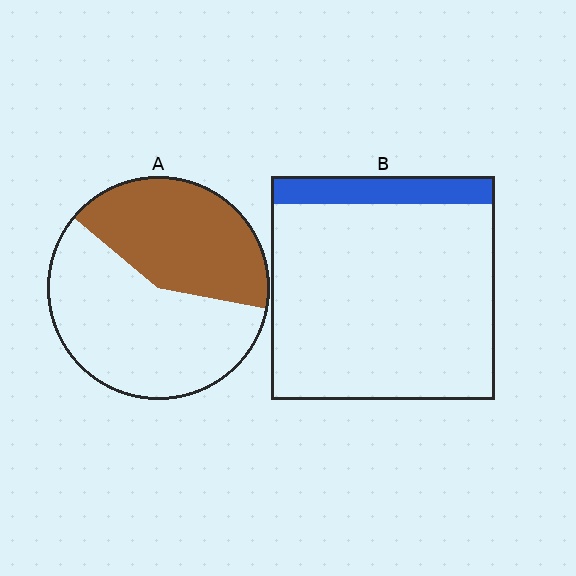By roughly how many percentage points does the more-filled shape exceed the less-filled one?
By roughly 30 percentage points (A over B).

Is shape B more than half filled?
No.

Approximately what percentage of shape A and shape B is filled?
A is approximately 40% and B is approximately 10%.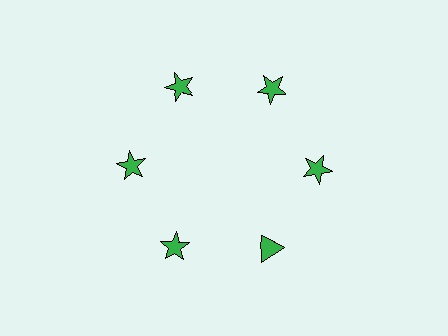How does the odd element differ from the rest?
It has a different shape: triangle instead of star.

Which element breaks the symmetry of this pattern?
The green triangle at roughly the 5 o'clock position breaks the symmetry. All other shapes are green stars.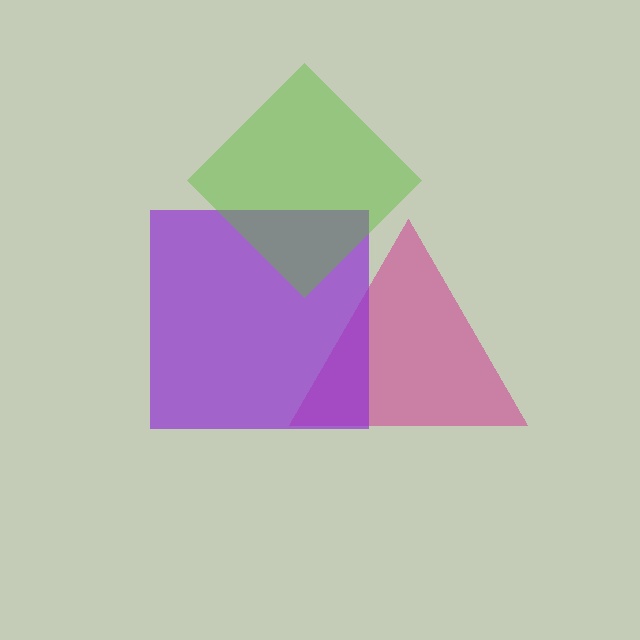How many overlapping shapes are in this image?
There are 3 overlapping shapes in the image.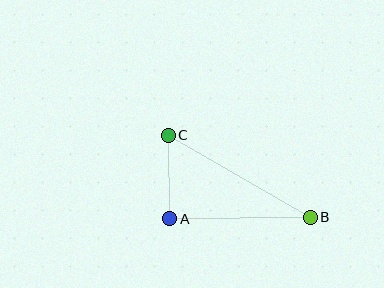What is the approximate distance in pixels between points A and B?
The distance between A and B is approximately 141 pixels.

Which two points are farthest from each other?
Points B and C are farthest from each other.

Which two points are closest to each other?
Points A and C are closest to each other.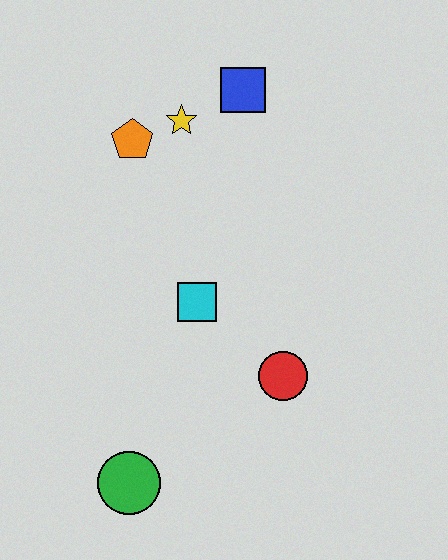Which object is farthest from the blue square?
The green circle is farthest from the blue square.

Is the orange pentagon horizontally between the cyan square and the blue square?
No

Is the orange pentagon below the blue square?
Yes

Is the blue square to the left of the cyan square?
No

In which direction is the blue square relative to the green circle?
The blue square is above the green circle.